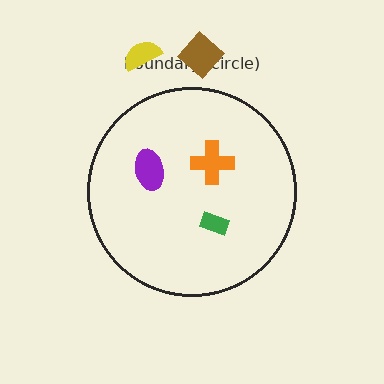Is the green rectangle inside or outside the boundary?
Inside.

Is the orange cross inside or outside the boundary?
Inside.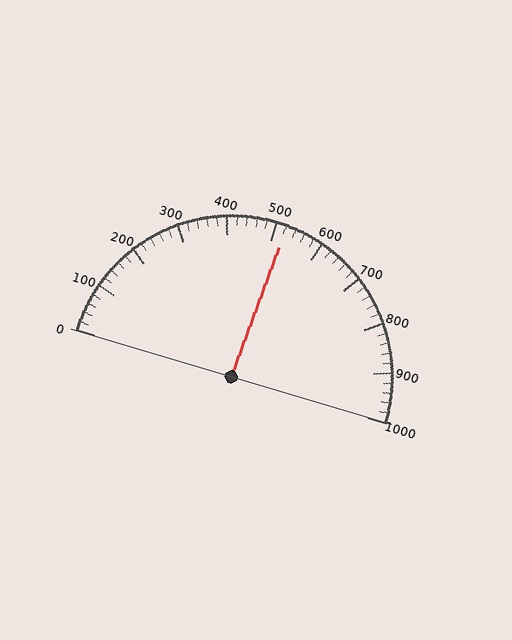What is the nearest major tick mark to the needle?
The nearest major tick mark is 500.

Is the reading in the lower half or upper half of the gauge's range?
The reading is in the upper half of the range (0 to 1000).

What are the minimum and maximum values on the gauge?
The gauge ranges from 0 to 1000.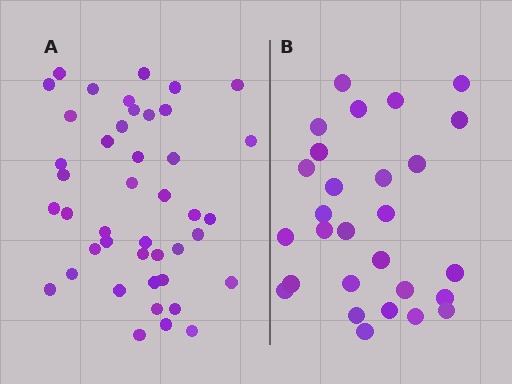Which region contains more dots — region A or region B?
Region A (the left region) has more dots.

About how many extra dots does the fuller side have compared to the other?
Region A has approximately 15 more dots than region B.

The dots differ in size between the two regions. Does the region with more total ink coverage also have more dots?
No. Region B has more total ink coverage because its dots are larger, but region A actually contains more individual dots. Total area can be misleading — the number of items is what matters here.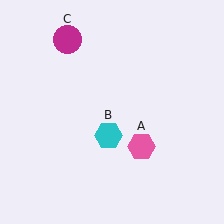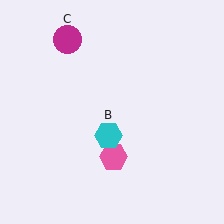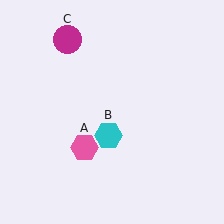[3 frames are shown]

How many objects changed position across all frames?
1 object changed position: pink hexagon (object A).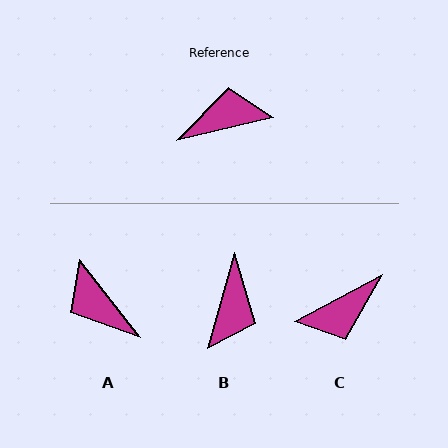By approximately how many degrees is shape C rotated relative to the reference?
Approximately 165 degrees clockwise.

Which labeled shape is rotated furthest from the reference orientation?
C, about 165 degrees away.